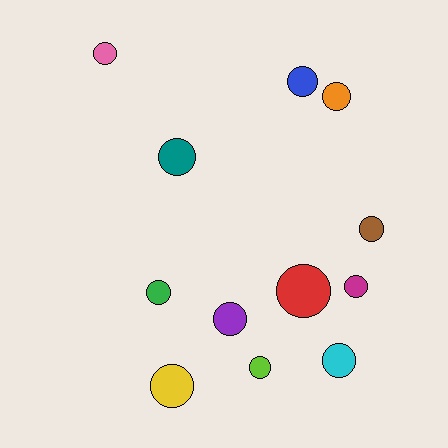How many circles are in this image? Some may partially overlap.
There are 12 circles.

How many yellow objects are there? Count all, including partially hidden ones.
There is 1 yellow object.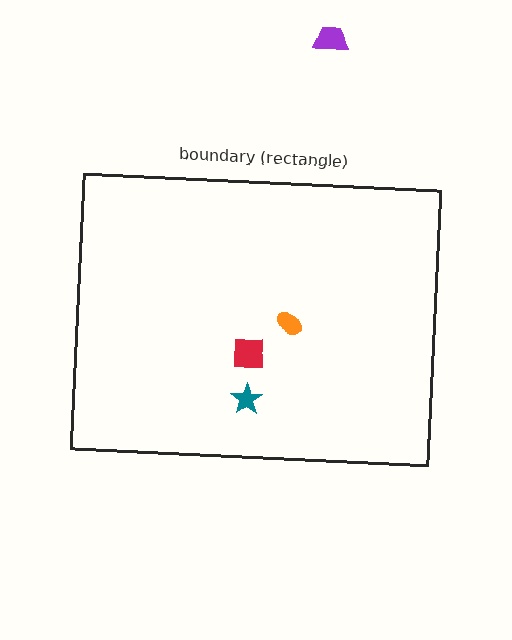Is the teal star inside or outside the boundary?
Inside.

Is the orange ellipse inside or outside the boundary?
Inside.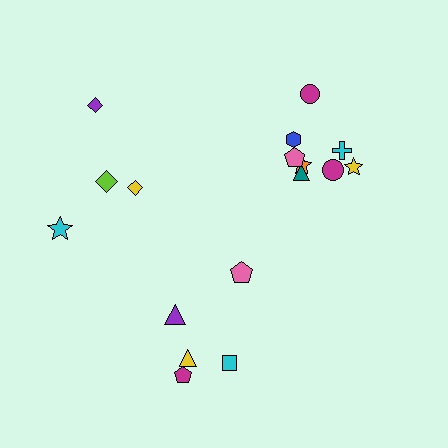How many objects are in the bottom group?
There are 5 objects.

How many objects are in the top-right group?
There are 8 objects.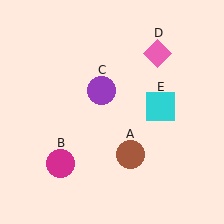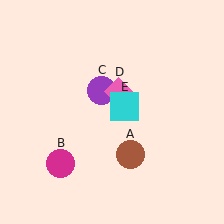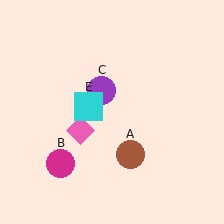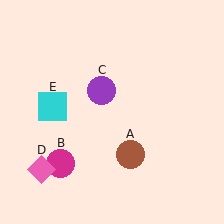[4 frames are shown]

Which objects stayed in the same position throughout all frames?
Brown circle (object A) and magenta circle (object B) and purple circle (object C) remained stationary.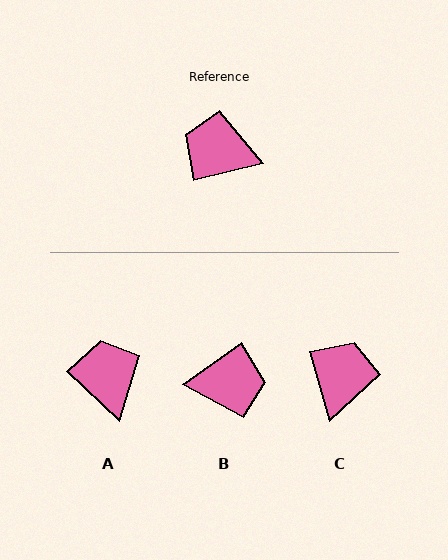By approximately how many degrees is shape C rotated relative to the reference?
Approximately 87 degrees clockwise.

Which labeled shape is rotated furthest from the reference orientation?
B, about 158 degrees away.